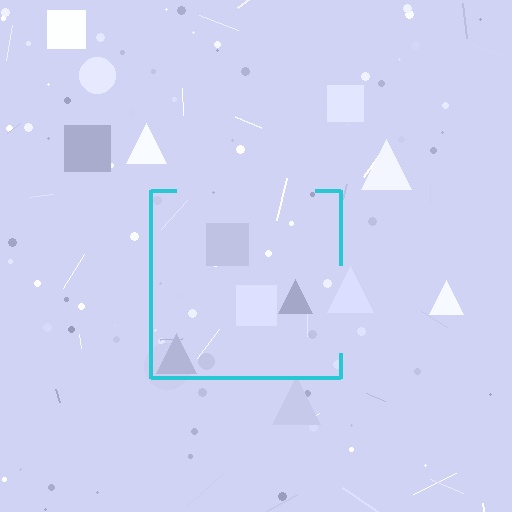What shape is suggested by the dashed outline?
The dashed outline suggests a square.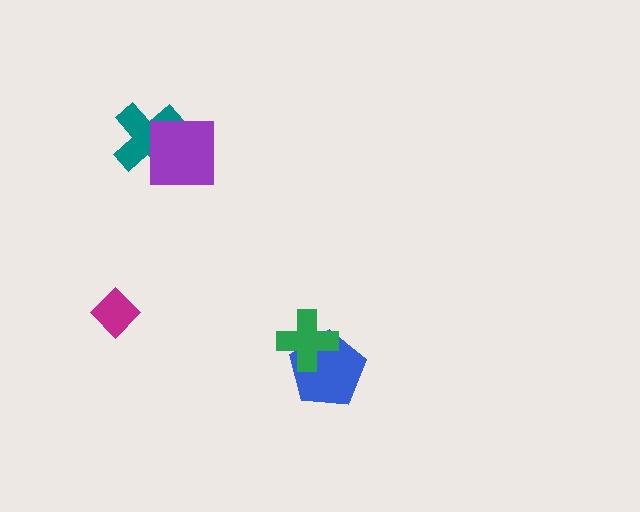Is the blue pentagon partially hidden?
Yes, it is partially covered by another shape.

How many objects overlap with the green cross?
1 object overlaps with the green cross.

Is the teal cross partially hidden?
Yes, it is partially covered by another shape.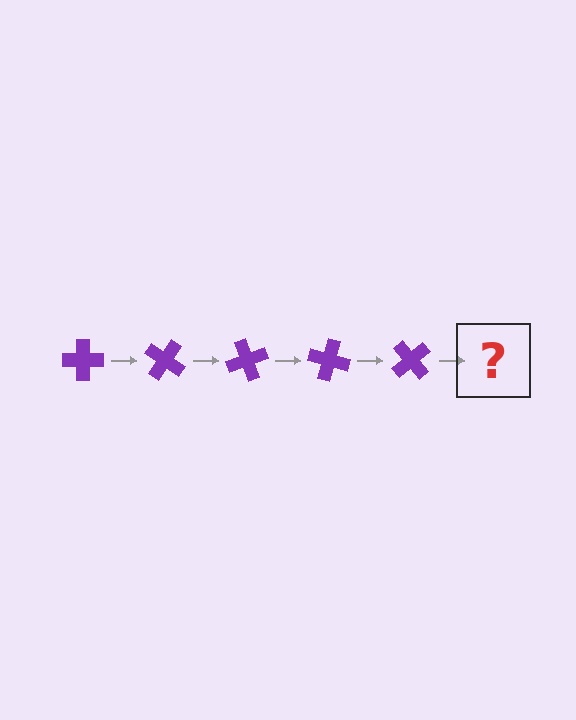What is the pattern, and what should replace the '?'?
The pattern is that the cross rotates 35 degrees each step. The '?' should be a purple cross rotated 175 degrees.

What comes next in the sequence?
The next element should be a purple cross rotated 175 degrees.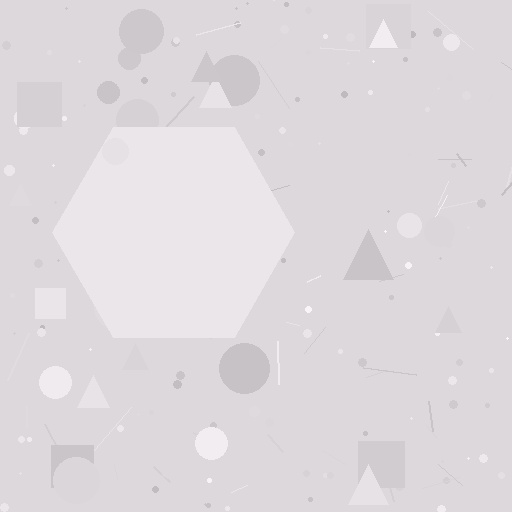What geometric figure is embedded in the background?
A hexagon is embedded in the background.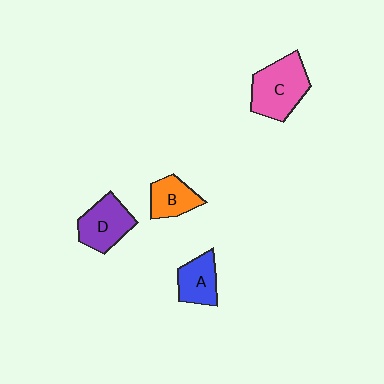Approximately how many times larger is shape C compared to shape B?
Approximately 1.7 times.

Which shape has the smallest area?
Shape B (orange).